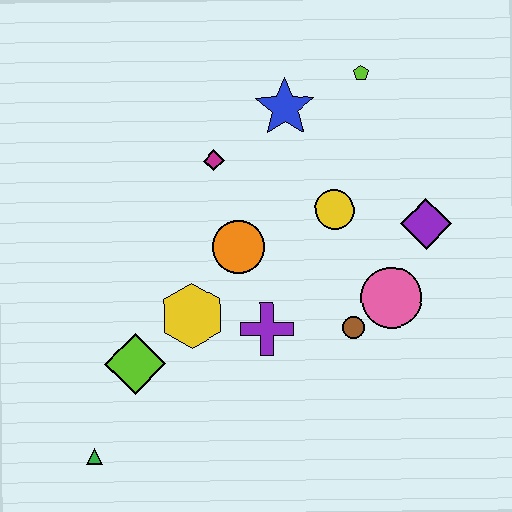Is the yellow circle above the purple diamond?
Yes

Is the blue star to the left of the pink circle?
Yes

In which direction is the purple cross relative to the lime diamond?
The purple cross is to the right of the lime diamond.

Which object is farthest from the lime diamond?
The lime pentagon is farthest from the lime diamond.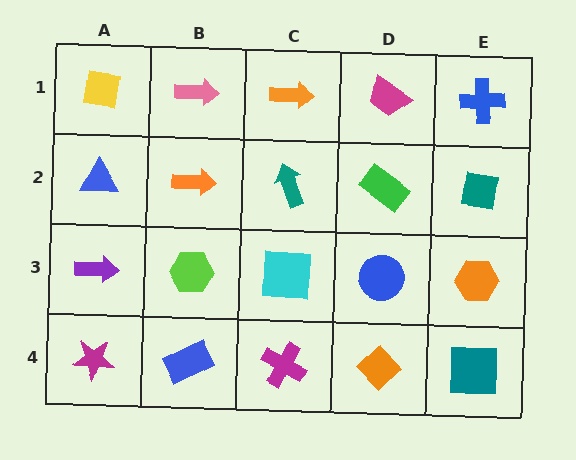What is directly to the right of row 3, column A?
A lime hexagon.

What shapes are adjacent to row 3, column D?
A green rectangle (row 2, column D), an orange diamond (row 4, column D), a cyan square (row 3, column C), an orange hexagon (row 3, column E).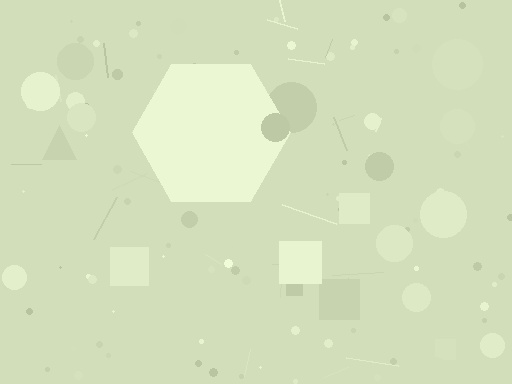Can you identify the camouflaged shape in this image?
The camouflaged shape is a hexagon.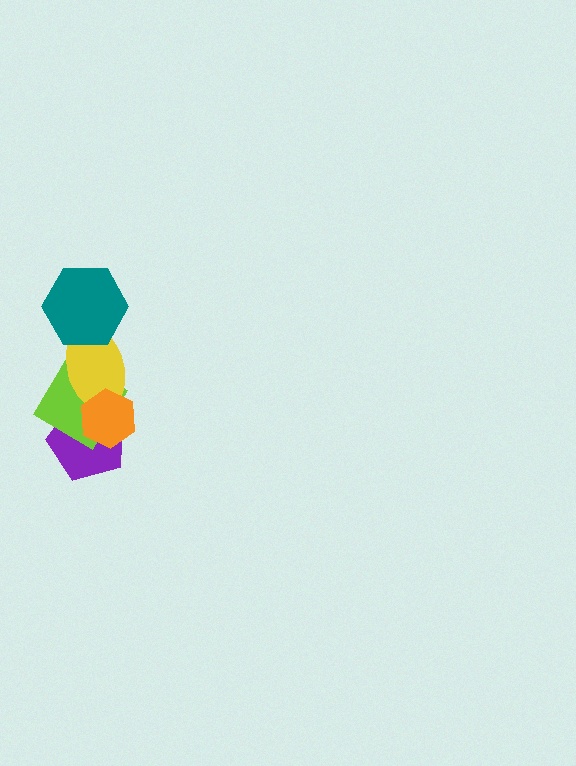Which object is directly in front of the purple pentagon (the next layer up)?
The lime diamond is directly in front of the purple pentagon.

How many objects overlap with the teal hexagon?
1 object overlaps with the teal hexagon.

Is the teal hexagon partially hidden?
No, no other shape covers it.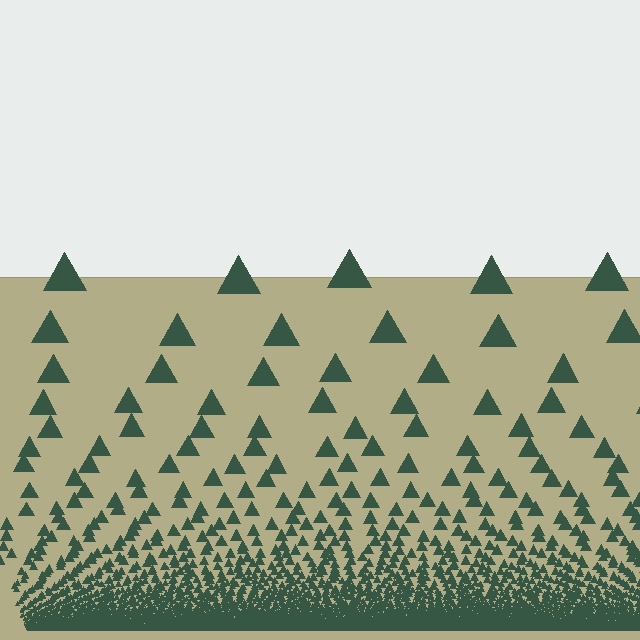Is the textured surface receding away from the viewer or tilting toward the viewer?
The surface appears to tilt toward the viewer. Texture elements get larger and sparser toward the top.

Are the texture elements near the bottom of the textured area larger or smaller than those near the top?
Smaller. The gradient is inverted — elements near the bottom are smaller and denser.